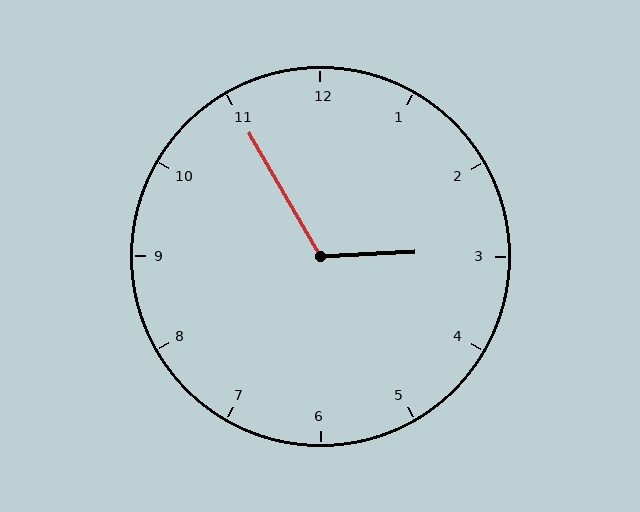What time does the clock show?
2:55.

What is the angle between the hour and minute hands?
Approximately 118 degrees.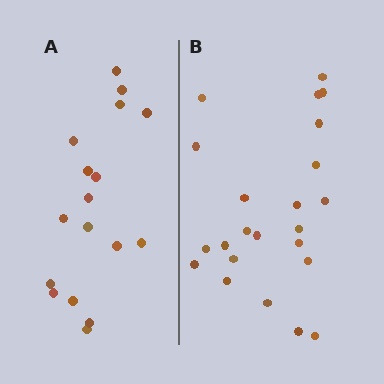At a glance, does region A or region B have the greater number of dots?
Region B (the right region) has more dots.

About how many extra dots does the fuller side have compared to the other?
Region B has about 6 more dots than region A.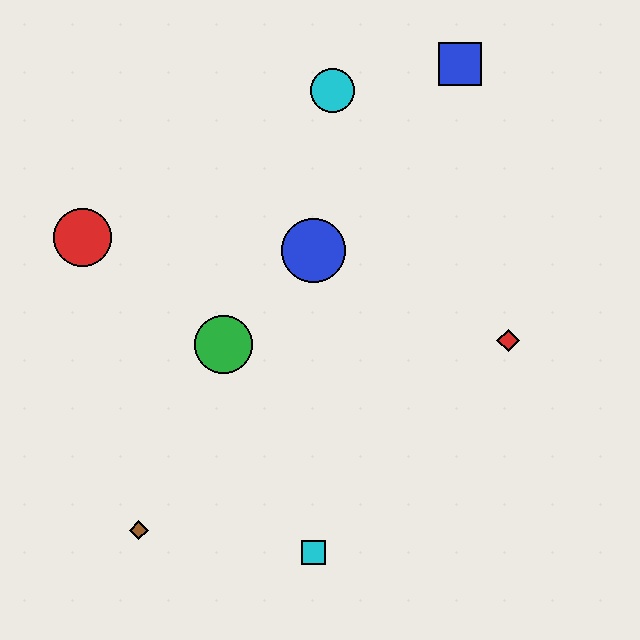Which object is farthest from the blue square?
The brown diamond is farthest from the blue square.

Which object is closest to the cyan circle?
The blue square is closest to the cyan circle.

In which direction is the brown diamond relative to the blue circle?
The brown diamond is below the blue circle.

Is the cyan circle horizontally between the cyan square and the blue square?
Yes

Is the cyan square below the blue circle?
Yes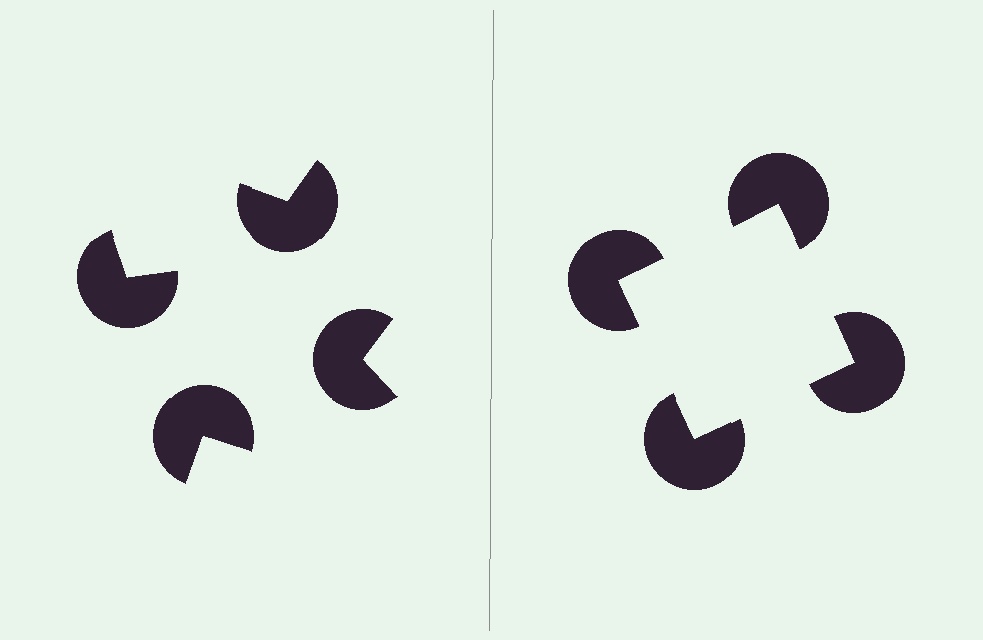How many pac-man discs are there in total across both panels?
8 — 4 on each side.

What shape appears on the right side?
An illusory square.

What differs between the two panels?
The pac-man discs are positioned identically on both sides; only the wedge orientations differ. On the right they align to a square; on the left they are misaligned.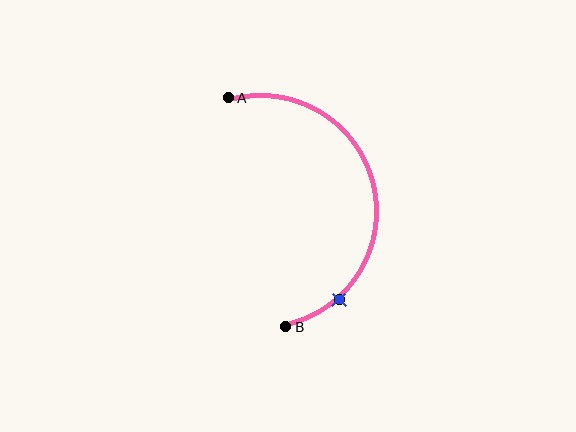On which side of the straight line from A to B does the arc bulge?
The arc bulges to the right of the straight line connecting A and B.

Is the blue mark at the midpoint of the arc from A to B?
No. The blue mark lies on the arc but is closer to endpoint B. The arc midpoint would be at the point on the curve equidistant along the arc from both A and B.